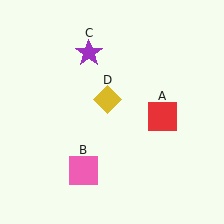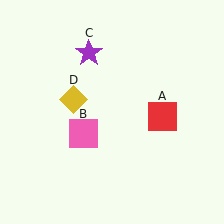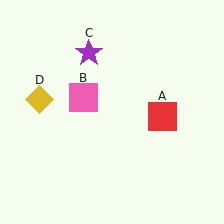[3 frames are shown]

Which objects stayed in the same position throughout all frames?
Red square (object A) and purple star (object C) remained stationary.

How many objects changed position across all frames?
2 objects changed position: pink square (object B), yellow diamond (object D).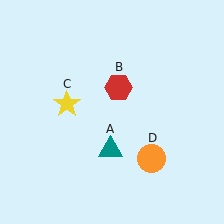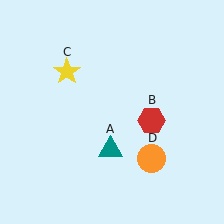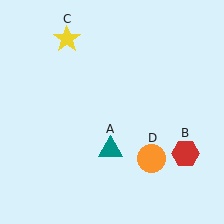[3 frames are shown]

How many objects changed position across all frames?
2 objects changed position: red hexagon (object B), yellow star (object C).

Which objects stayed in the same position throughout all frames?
Teal triangle (object A) and orange circle (object D) remained stationary.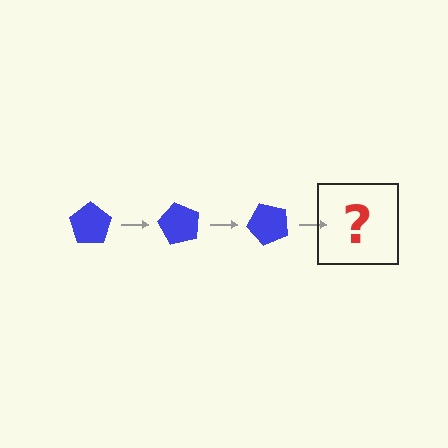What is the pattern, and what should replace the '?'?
The pattern is that the pentagon rotates 60 degrees each step. The '?' should be a blue pentagon rotated 180 degrees.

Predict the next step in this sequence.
The next step is a blue pentagon rotated 180 degrees.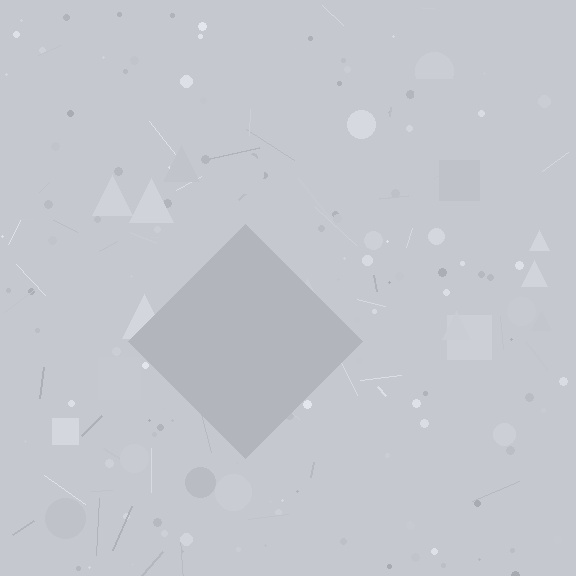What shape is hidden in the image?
A diamond is hidden in the image.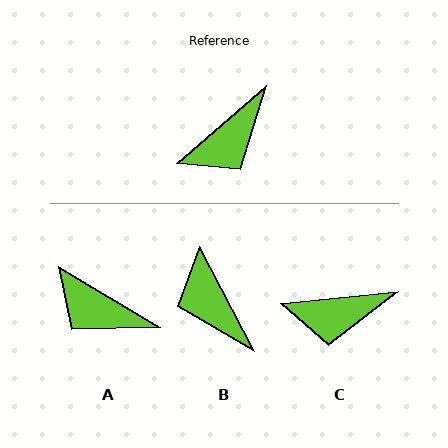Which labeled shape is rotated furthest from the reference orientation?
B, about 104 degrees away.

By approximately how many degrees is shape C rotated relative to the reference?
Approximately 35 degrees clockwise.